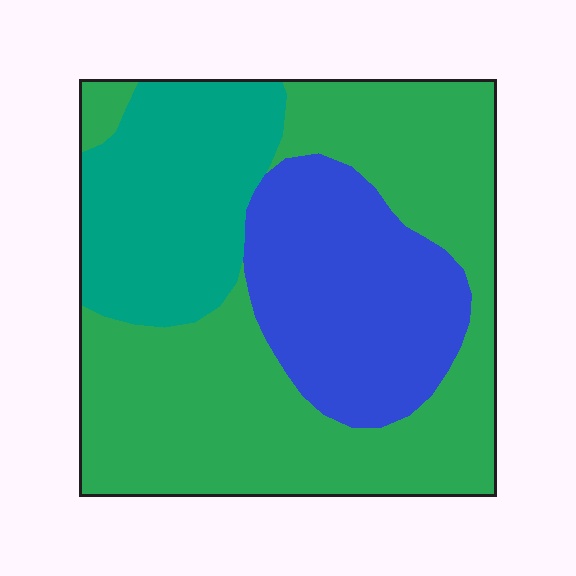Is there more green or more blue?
Green.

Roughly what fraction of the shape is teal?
Teal takes up less than a quarter of the shape.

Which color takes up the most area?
Green, at roughly 50%.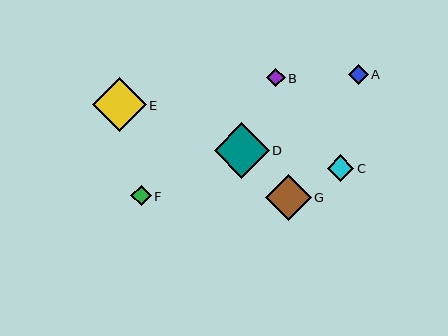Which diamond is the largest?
Diamond D is the largest with a size of approximately 55 pixels.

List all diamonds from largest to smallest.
From largest to smallest: D, E, G, C, F, A, B.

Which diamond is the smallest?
Diamond B is the smallest with a size of approximately 19 pixels.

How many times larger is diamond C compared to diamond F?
Diamond C is approximately 1.3 times the size of diamond F.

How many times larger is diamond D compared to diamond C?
Diamond D is approximately 2.1 times the size of diamond C.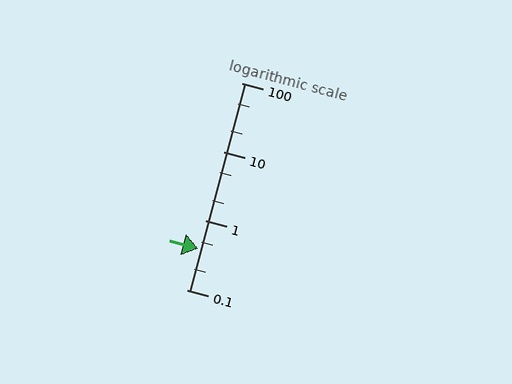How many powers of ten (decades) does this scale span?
The scale spans 3 decades, from 0.1 to 100.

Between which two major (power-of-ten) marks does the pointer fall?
The pointer is between 0.1 and 1.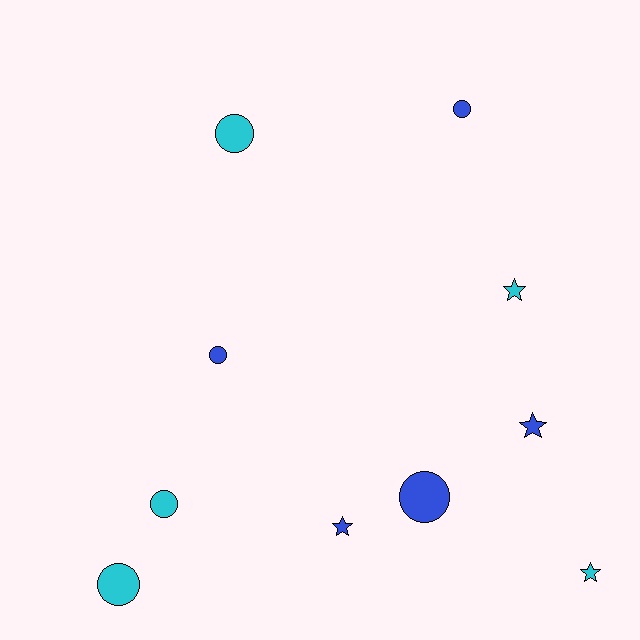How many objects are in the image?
There are 10 objects.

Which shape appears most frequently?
Circle, with 6 objects.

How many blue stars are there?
There are 2 blue stars.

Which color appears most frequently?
Cyan, with 5 objects.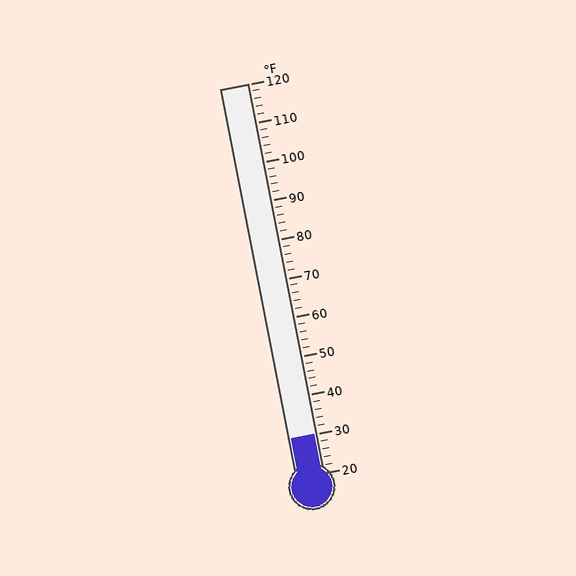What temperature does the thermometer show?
The thermometer shows approximately 30°F.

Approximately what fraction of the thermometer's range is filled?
The thermometer is filled to approximately 10% of its range.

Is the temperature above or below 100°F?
The temperature is below 100°F.